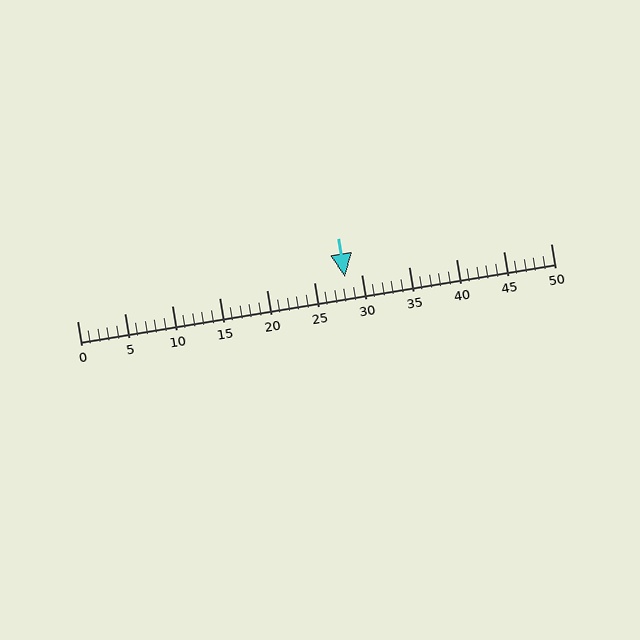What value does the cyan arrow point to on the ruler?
The cyan arrow points to approximately 28.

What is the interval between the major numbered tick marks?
The major tick marks are spaced 5 units apart.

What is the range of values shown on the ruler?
The ruler shows values from 0 to 50.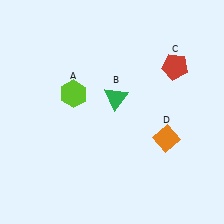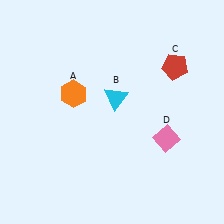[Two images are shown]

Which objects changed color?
A changed from lime to orange. B changed from green to cyan. D changed from orange to pink.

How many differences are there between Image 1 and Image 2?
There are 3 differences between the two images.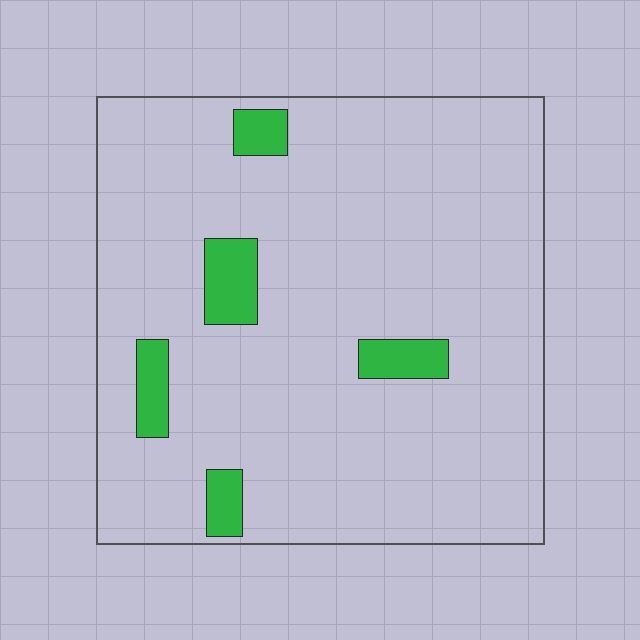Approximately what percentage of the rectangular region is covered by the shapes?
Approximately 10%.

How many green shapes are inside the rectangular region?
5.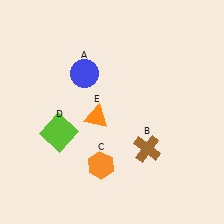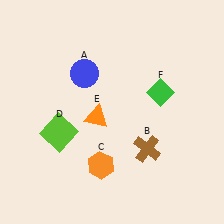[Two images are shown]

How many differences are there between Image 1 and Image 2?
There is 1 difference between the two images.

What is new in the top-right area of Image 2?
A green diamond (F) was added in the top-right area of Image 2.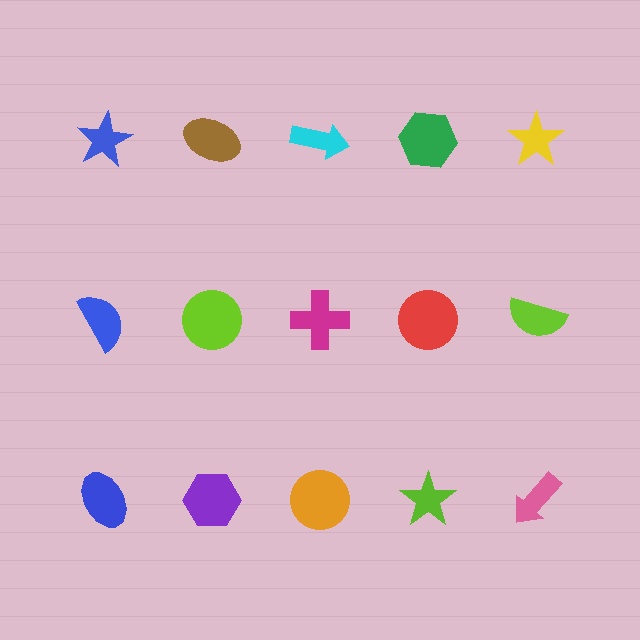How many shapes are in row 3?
5 shapes.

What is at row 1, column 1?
A blue star.